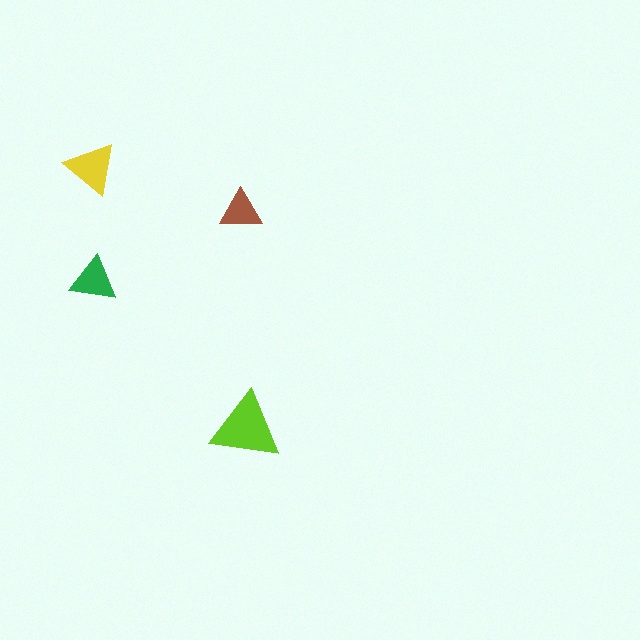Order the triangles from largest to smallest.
the lime one, the yellow one, the green one, the brown one.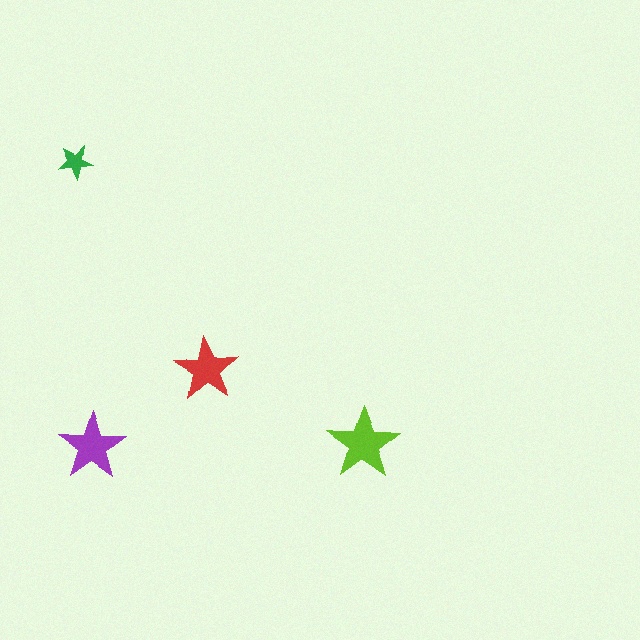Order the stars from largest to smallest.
the lime one, the purple one, the red one, the green one.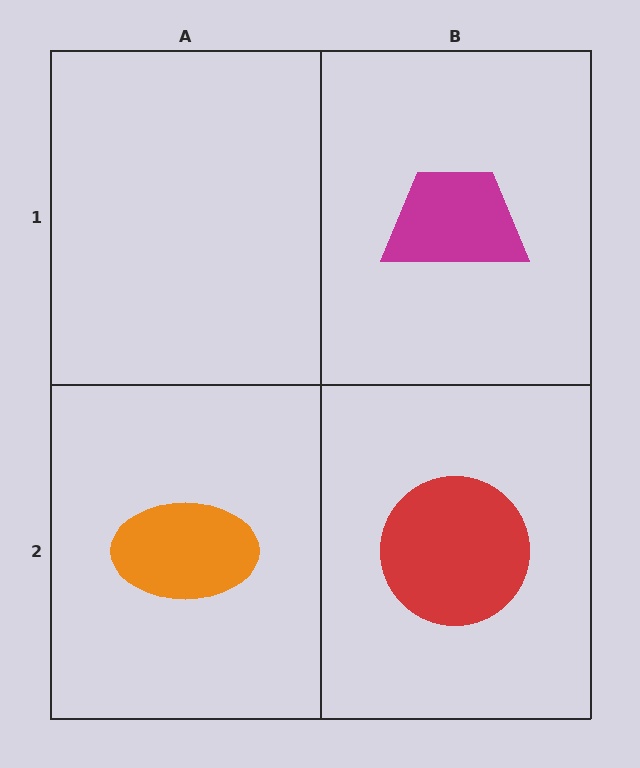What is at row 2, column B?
A red circle.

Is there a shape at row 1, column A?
No, that cell is empty.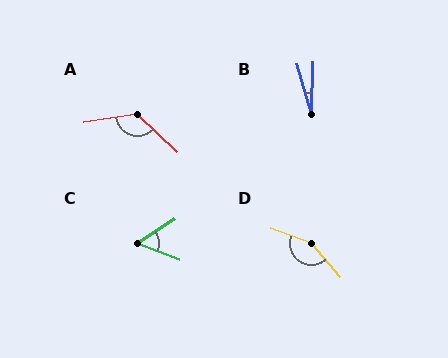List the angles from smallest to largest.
B (18°), C (54°), A (128°), D (152°).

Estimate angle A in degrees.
Approximately 128 degrees.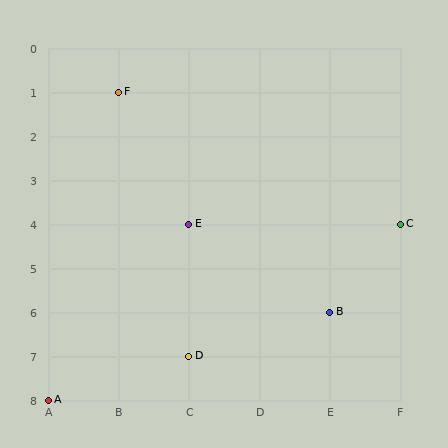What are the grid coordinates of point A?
Point A is at grid coordinates (A, 8).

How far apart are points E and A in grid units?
Points E and A are 2 columns and 4 rows apart (about 4.5 grid units diagonally).